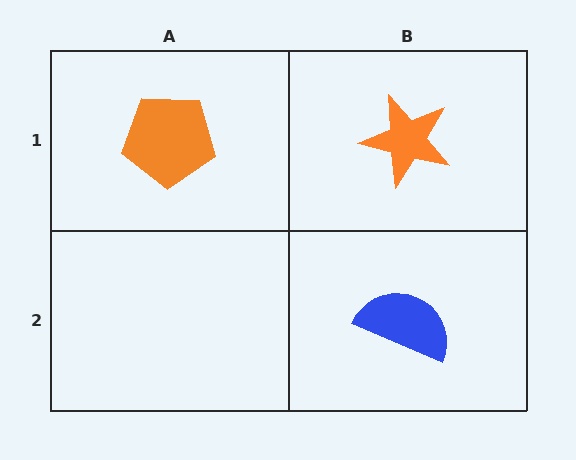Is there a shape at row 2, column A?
No, that cell is empty.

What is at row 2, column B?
A blue semicircle.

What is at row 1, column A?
An orange pentagon.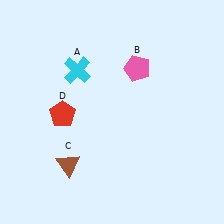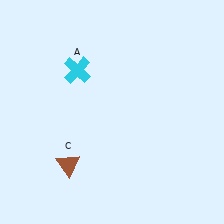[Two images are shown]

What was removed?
The pink pentagon (B), the red pentagon (D) were removed in Image 2.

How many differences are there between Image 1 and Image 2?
There are 2 differences between the two images.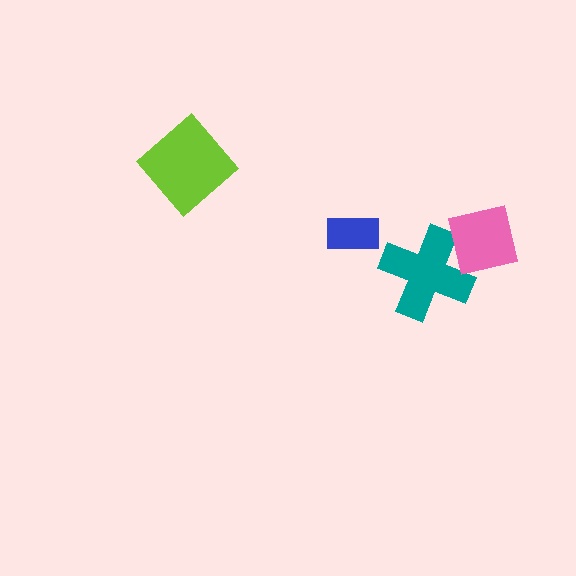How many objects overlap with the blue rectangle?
0 objects overlap with the blue rectangle.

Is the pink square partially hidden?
No, no other shape covers it.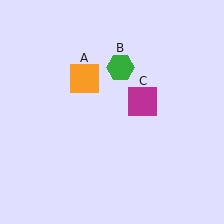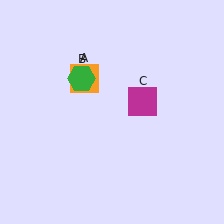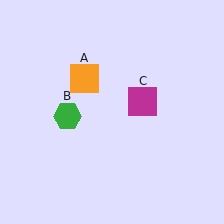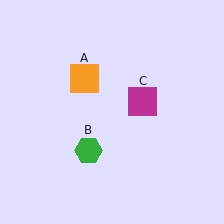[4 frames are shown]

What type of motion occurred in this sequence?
The green hexagon (object B) rotated counterclockwise around the center of the scene.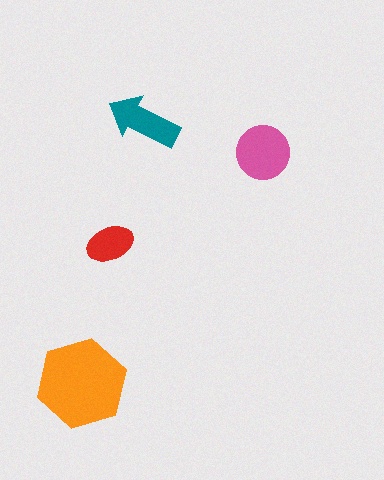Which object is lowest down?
The orange hexagon is bottommost.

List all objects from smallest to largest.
The red ellipse, the teal arrow, the pink circle, the orange hexagon.